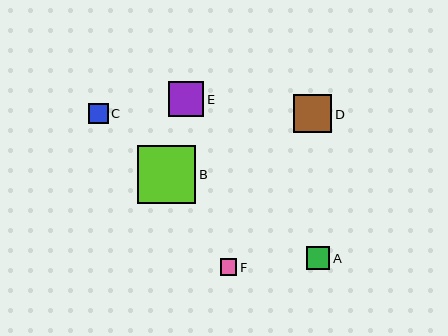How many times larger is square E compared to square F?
Square E is approximately 2.1 times the size of square F.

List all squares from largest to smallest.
From largest to smallest: B, D, E, A, C, F.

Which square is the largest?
Square B is the largest with a size of approximately 58 pixels.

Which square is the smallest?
Square F is the smallest with a size of approximately 17 pixels.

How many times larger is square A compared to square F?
Square A is approximately 1.3 times the size of square F.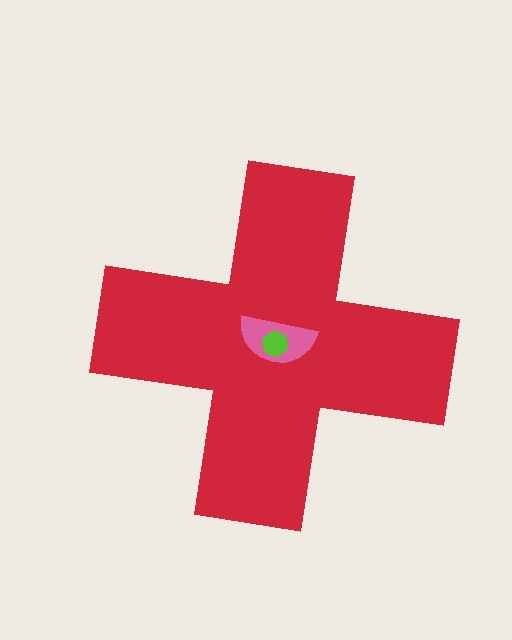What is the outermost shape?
The red cross.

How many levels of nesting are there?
3.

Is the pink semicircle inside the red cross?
Yes.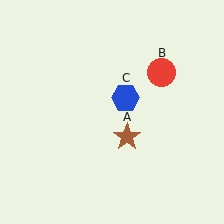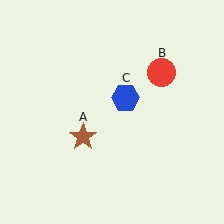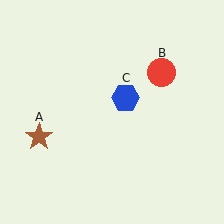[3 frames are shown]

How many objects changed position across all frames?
1 object changed position: brown star (object A).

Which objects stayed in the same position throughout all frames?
Red circle (object B) and blue hexagon (object C) remained stationary.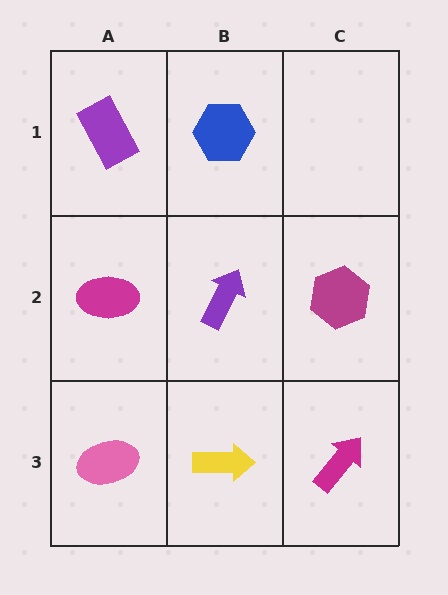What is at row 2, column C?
A magenta hexagon.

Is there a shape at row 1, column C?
No, that cell is empty.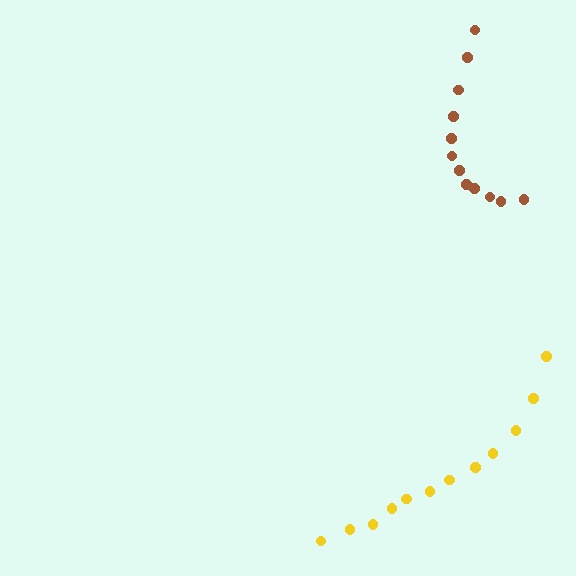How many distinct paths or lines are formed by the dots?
There are 2 distinct paths.